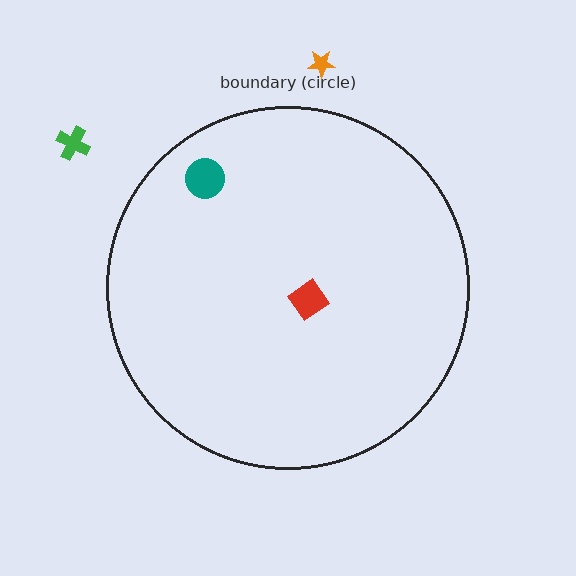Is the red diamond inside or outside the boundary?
Inside.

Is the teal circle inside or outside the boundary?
Inside.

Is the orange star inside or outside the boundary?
Outside.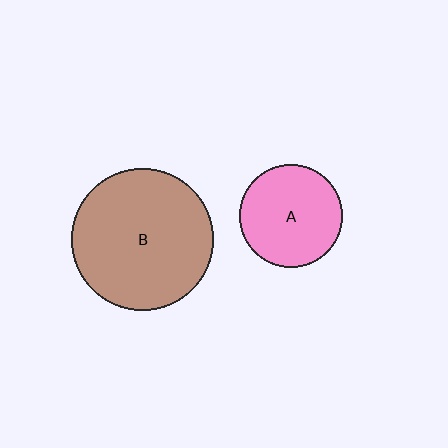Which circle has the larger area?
Circle B (brown).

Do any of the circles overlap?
No, none of the circles overlap.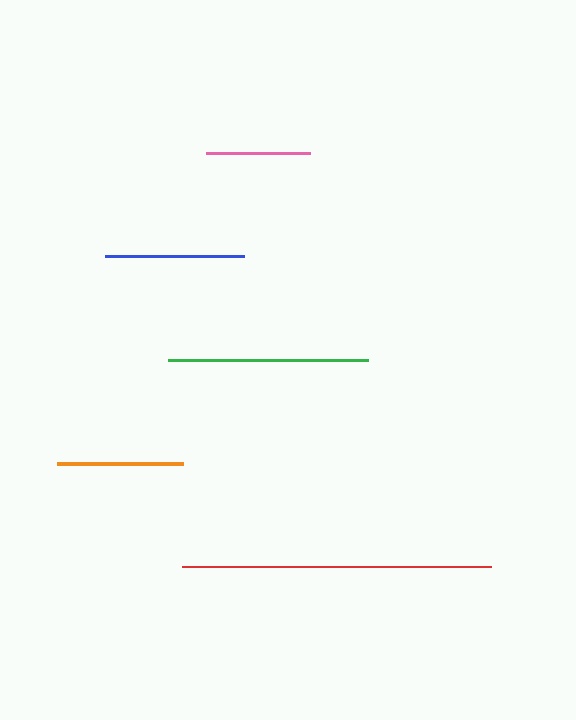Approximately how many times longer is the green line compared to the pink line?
The green line is approximately 1.9 times the length of the pink line.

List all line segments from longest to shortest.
From longest to shortest: red, green, blue, orange, pink.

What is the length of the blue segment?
The blue segment is approximately 139 pixels long.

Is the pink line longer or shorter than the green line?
The green line is longer than the pink line.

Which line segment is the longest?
The red line is the longest at approximately 309 pixels.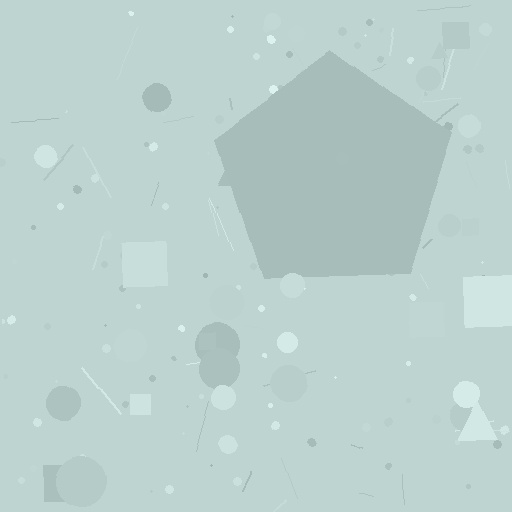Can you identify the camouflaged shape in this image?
The camouflaged shape is a pentagon.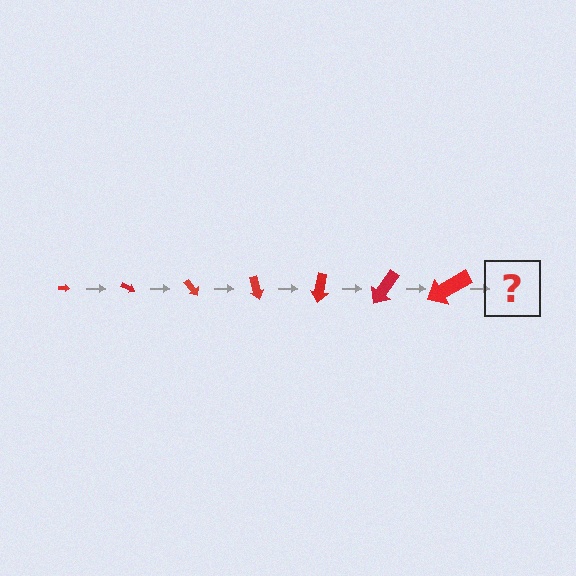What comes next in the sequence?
The next element should be an arrow, larger than the previous one and rotated 175 degrees from the start.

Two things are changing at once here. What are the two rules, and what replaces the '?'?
The two rules are that the arrow grows larger each step and it rotates 25 degrees each step. The '?' should be an arrow, larger than the previous one and rotated 175 degrees from the start.